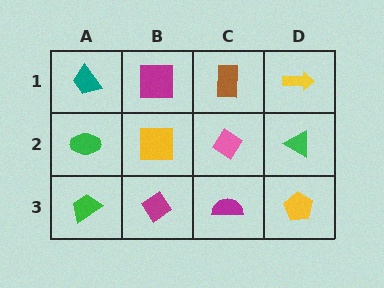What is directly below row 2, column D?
A yellow pentagon.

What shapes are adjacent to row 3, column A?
A green ellipse (row 2, column A), a magenta diamond (row 3, column B).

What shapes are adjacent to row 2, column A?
A teal trapezoid (row 1, column A), a green trapezoid (row 3, column A), a yellow square (row 2, column B).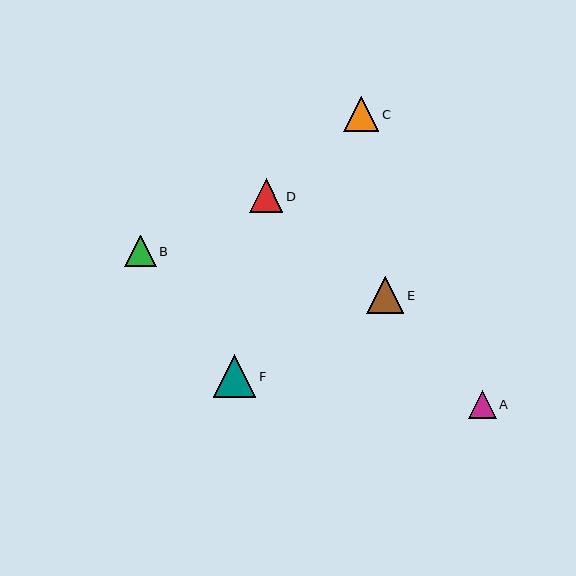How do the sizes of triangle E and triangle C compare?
Triangle E and triangle C are approximately the same size.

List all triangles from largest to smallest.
From largest to smallest: F, E, C, D, B, A.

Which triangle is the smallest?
Triangle A is the smallest with a size of approximately 28 pixels.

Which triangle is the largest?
Triangle F is the largest with a size of approximately 42 pixels.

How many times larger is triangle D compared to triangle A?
Triangle D is approximately 1.2 times the size of triangle A.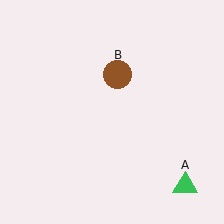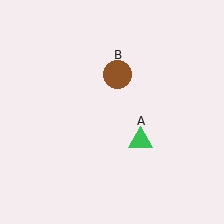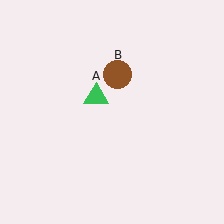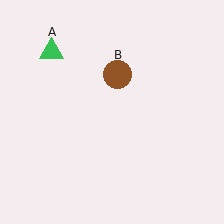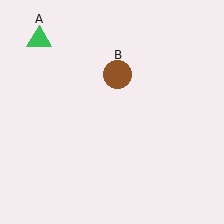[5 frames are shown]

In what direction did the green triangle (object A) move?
The green triangle (object A) moved up and to the left.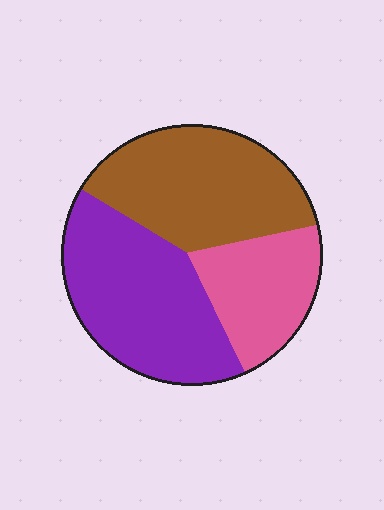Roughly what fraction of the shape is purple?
Purple covers 40% of the shape.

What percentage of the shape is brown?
Brown covers about 35% of the shape.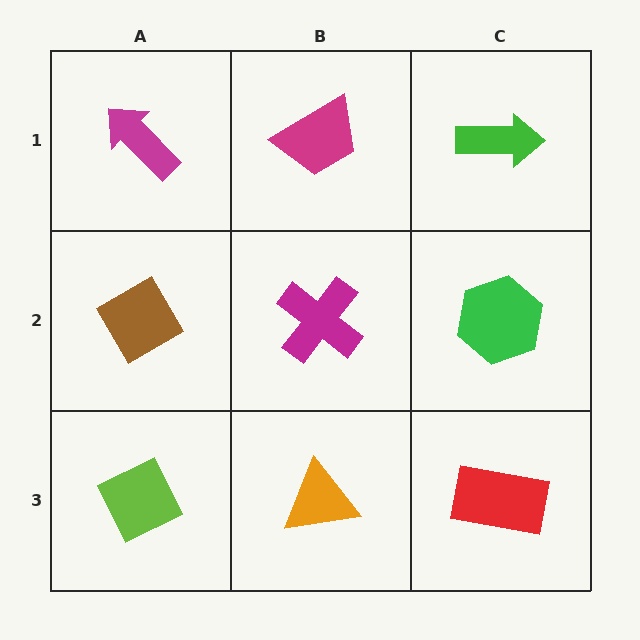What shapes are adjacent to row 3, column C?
A green hexagon (row 2, column C), an orange triangle (row 3, column B).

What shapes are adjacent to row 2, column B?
A magenta trapezoid (row 1, column B), an orange triangle (row 3, column B), a brown diamond (row 2, column A), a green hexagon (row 2, column C).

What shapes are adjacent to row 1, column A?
A brown diamond (row 2, column A), a magenta trapezoid (row 1, column B).